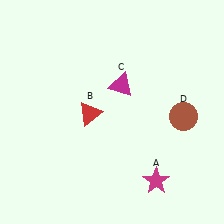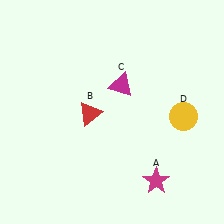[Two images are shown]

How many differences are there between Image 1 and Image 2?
There is 1 difference between the two images.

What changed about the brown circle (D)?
In Image 1, D is brown. In Image 2, it changed to yellow.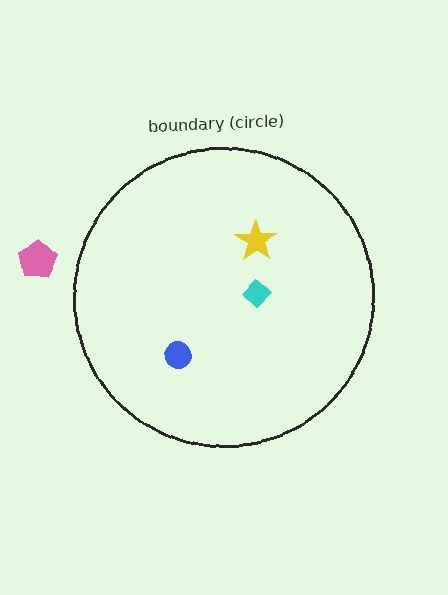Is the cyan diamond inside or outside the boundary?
Inside.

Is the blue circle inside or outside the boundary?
Inside.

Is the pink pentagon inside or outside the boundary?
Outside.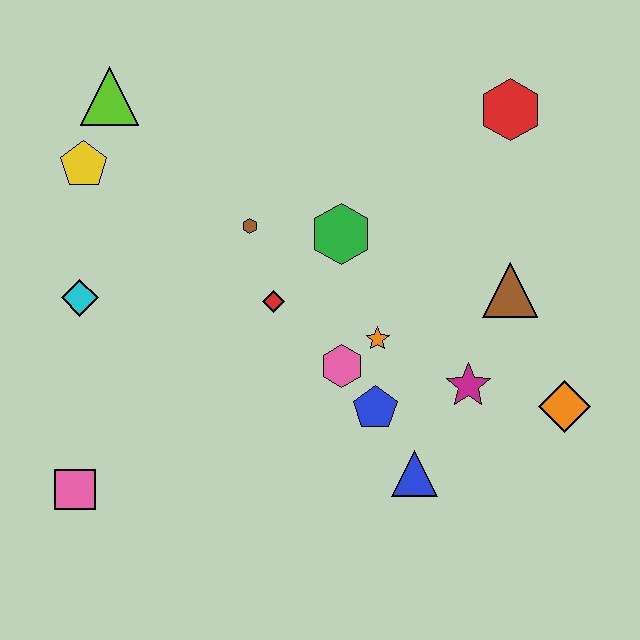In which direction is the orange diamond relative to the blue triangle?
The orange diamond is to the right of the blue triangle.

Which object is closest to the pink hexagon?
The orange star is closest to the pink hexagon.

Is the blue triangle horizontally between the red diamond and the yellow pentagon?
No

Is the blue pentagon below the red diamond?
Yes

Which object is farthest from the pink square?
The red hexagon is farthest from the pink square.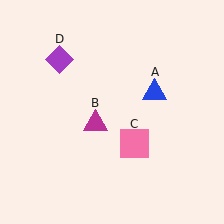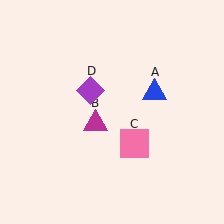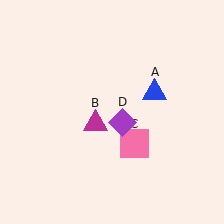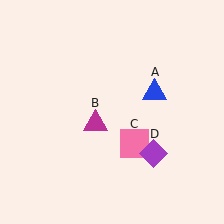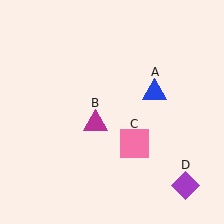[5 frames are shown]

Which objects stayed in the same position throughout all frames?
Blue triangle (object A) and magenta triangle (object B) and pink square (object C) remained stationary.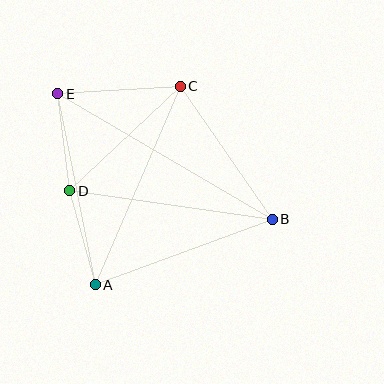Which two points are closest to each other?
Points A and D are closest to each other.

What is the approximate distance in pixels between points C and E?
The distance between C and E is approximately 123 pixels.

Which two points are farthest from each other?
Points B and E are farthest from each other.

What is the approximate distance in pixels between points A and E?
The distance between A and E is approximately 194 pixels.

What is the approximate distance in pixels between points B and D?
The distance between B and D is approximately 205 pixels.